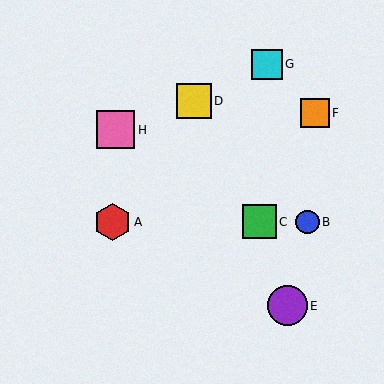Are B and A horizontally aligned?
Yes, both are at y≈221.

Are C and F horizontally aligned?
No, C is at y≈222 and F is at y≈113.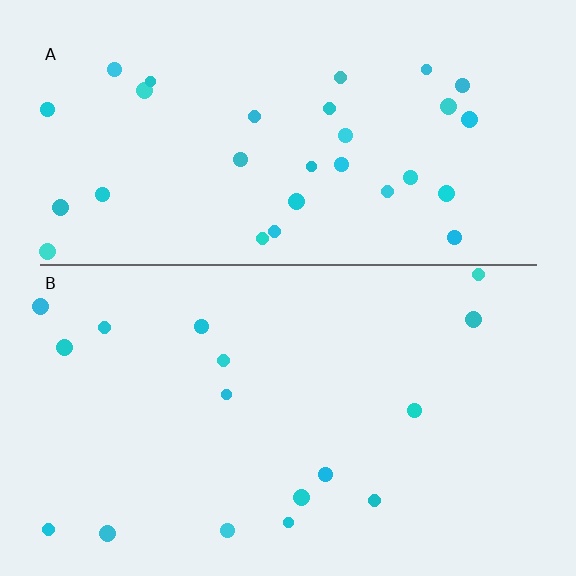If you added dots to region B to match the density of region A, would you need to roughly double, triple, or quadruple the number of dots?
Approximately double.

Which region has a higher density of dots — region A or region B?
A (the top).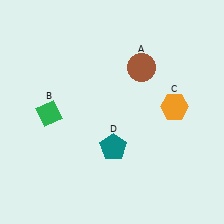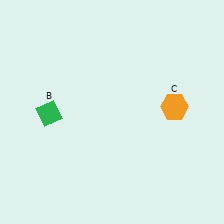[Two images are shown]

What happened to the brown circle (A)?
The brown circle (A) was removed in Image 2. It was in the top-right area of Image 1.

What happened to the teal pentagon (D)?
The teal pentagon (D) was removed in Image 2. It was in the bottom-right area of Image 1.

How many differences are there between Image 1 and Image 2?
There are 2 differences between the two images.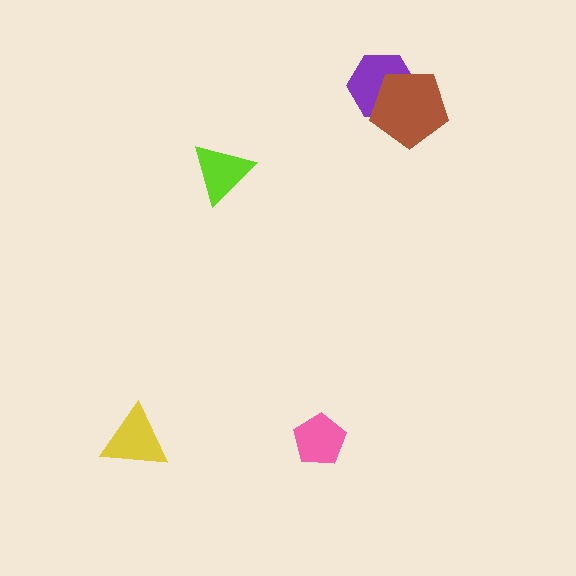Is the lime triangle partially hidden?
No, no other shape covers it.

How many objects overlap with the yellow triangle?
0 objects overlap with the yellow triangle.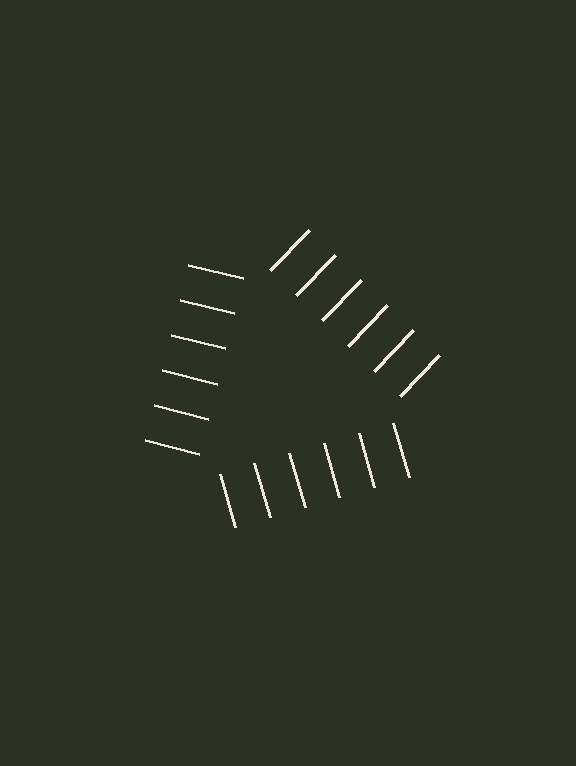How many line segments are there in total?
18 — 6 along each of the 3 edges.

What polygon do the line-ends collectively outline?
An illusory triangle — the line segments terminate on its edges but no continuous stroke is drawn.